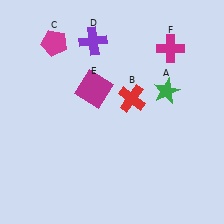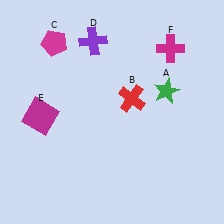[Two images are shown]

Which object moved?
The magenta square (E) moved left.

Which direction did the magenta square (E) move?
The magenta square (E) moved left.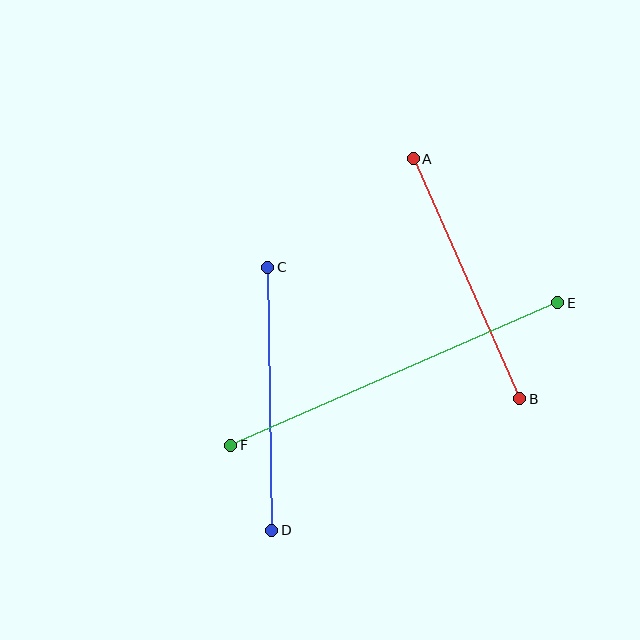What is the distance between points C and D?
The distance is approximately 263 pixels.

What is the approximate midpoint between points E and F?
The midpoint is at approximately (394, 374) pixels.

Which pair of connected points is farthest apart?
Points E and F are farthest apart.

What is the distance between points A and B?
The distance is approximately 263 pixels.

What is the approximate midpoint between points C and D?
The midpoint is at approximately (270, 399) pixels.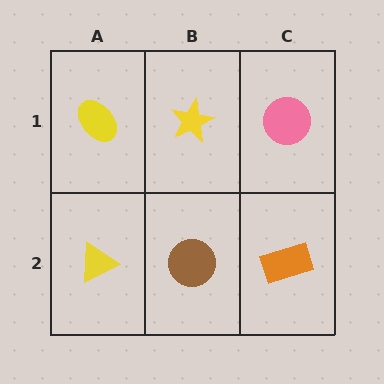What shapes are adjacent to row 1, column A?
A yellow triangle (row 2, column A), a yellow star (row 1, column B).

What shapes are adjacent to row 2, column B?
A yellow star (row 1, column B), a yellow triangle (row 2, column A), an orange rectangle (row 2, column C).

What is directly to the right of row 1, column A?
A yellow star.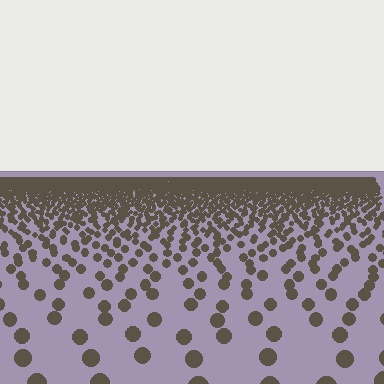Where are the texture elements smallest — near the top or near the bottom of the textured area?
Near the top.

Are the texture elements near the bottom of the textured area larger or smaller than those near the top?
Larger. Near the bottom, elements are closer to the viewer and appear at a bigger on-screen size.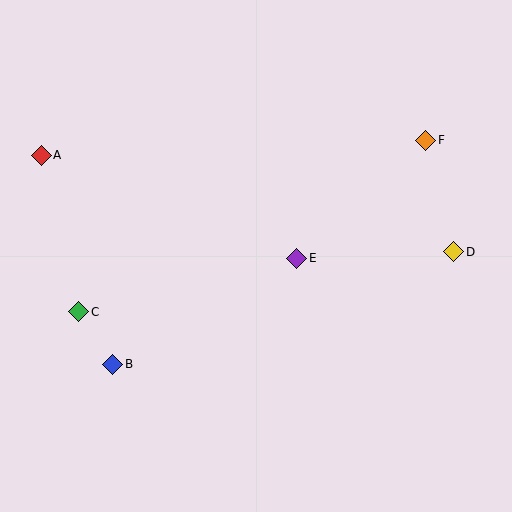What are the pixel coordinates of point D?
Point D is at (454, 252).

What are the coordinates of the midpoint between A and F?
The midpoint between A and F is at (234, 148).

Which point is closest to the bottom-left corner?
Point B is closest to the bottom-left corner.